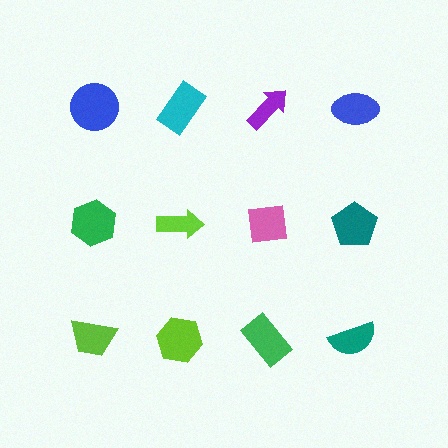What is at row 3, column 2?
A lime hexagon.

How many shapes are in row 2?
4 shapes.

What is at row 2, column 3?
A pink square.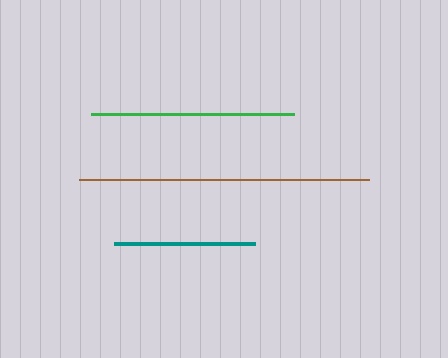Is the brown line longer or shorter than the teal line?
The brown line is longer than the teal line.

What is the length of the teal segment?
The teal segment is approximately 141 pixels long.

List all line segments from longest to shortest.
From longest to shortest: brown, green, teal.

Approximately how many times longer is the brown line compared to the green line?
The brown line is approximately 1.4 times the length of the green line.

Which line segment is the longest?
The brown line is the longest at approximately 290 pixels.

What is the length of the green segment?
The green segment is approximately 203 pixels long.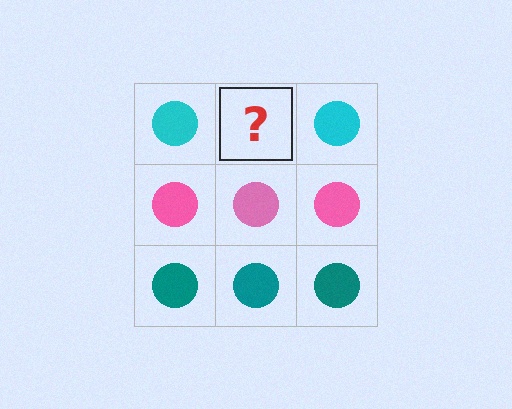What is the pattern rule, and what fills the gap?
The rule is that each row has a consistent color. The gap should be filled with a cyan circle.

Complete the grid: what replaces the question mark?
The question mark should be replaced with a cyan circle.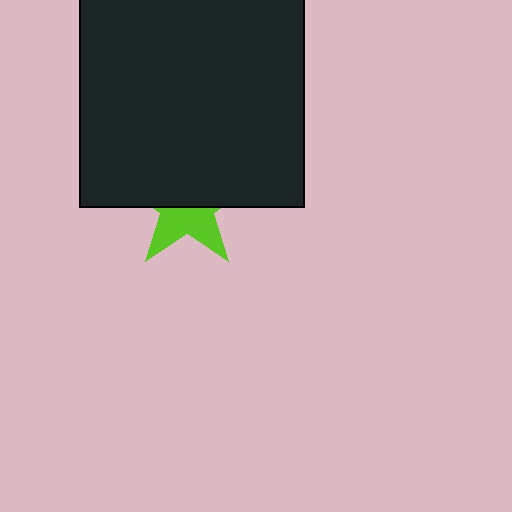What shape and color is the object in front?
The object in front is a black square.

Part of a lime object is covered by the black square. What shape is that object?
It is a star.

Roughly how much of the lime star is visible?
A small part of it is visible (roughly 43%).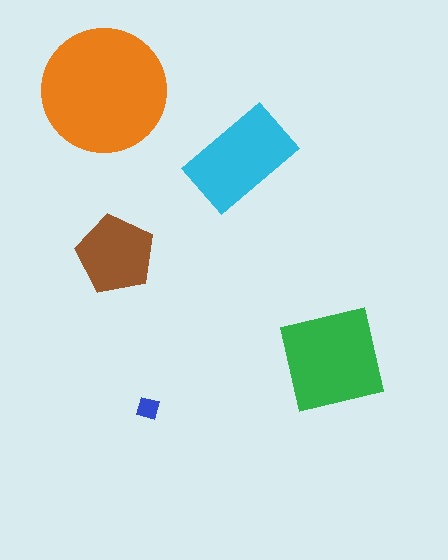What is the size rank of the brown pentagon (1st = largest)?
4th.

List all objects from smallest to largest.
The blue diamond, the brown pentagon, the cyan rectangle, the green square, the orange circle.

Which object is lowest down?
The blue diamond is bottommost.